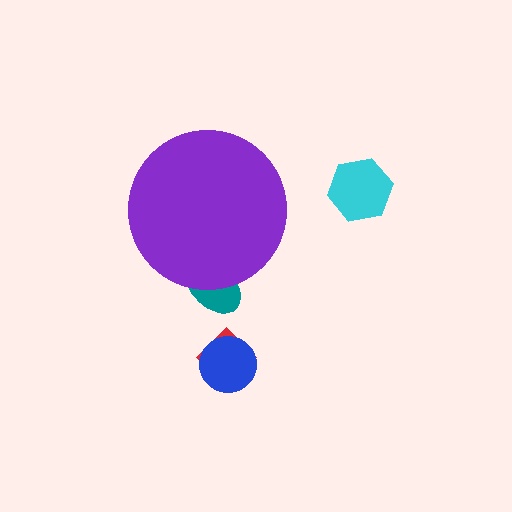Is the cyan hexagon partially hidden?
No, the cyan hexagon is fully visible.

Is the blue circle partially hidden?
No, the blue circle is fully visible.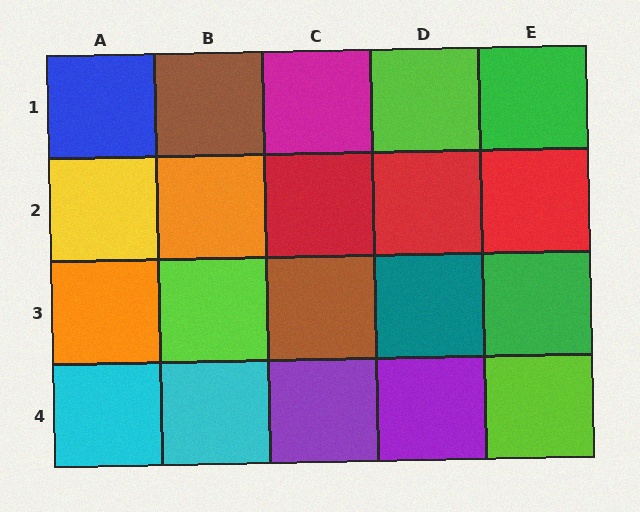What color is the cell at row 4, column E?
Lime.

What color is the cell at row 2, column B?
Orange.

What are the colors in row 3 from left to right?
Orange, lime, brown, teal, green.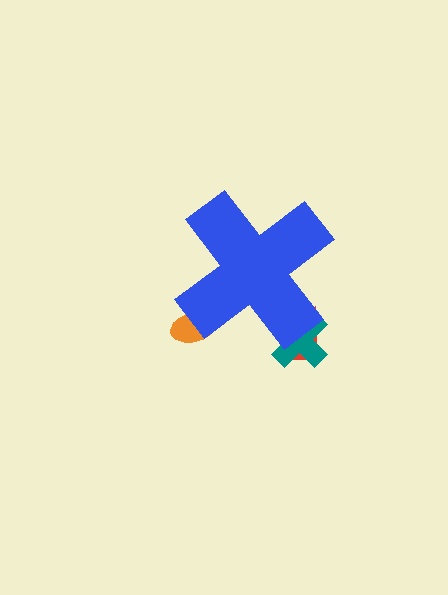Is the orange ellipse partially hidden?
Yes, the orange ellipse is partially hidden behind the blue cross.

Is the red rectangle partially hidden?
Yes, the red rectangle is partially hidden behind the blue cross.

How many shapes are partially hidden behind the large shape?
3 shapes are partially hidden.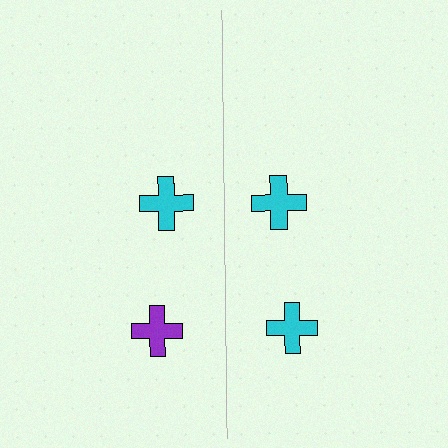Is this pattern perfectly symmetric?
No, the pattern is not perfectly symmetric. The cyan cross on the right side breaks the symmetry — its mirror counterpart is purple.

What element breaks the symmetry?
The cyan cross on the right side breaks the symmetry — its mirror counterpart is purple.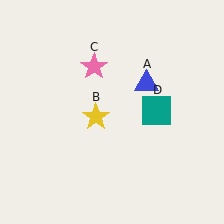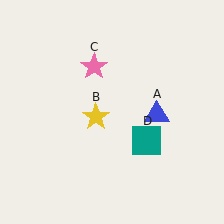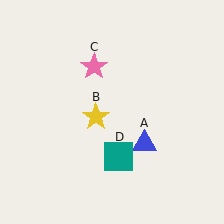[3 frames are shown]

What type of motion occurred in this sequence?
The blue triangle (object A), teal square (object D) rotated clockwise around the center of the scene.